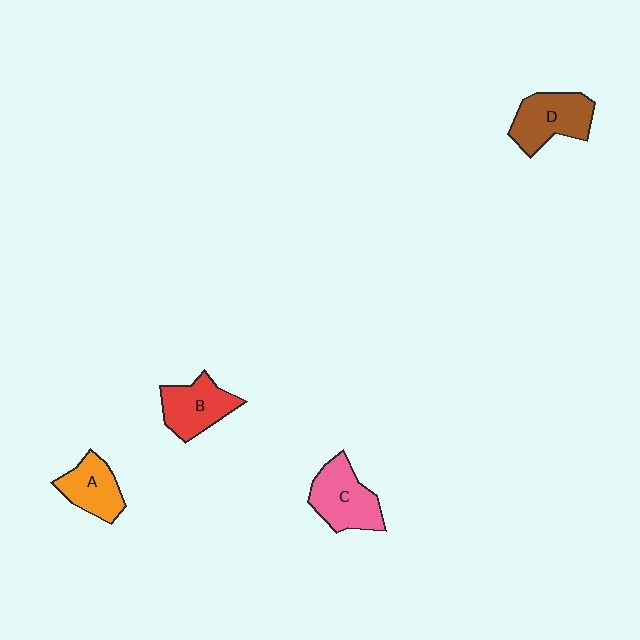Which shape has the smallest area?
Shape A (orange).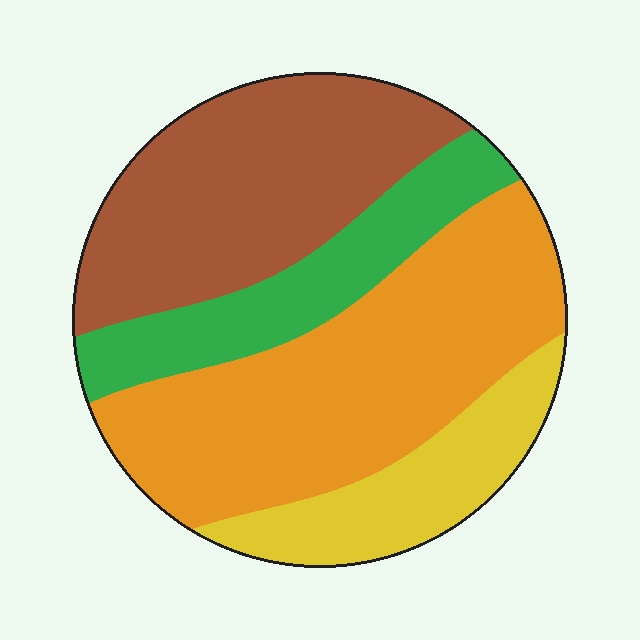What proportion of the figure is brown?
Brown takes up about one third (1/3) of the figure.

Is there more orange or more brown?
Orange.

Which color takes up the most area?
Orange, at roughly 40%.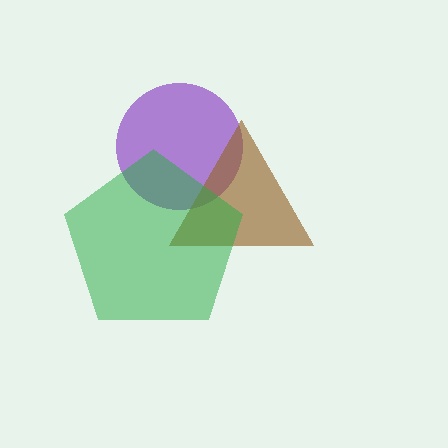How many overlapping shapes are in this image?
There are 3 overlapping shapes in the image.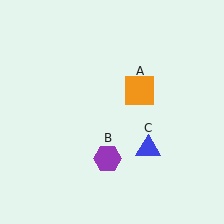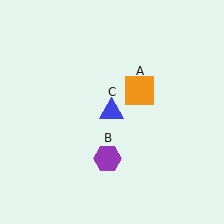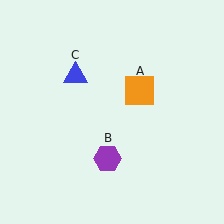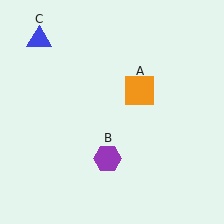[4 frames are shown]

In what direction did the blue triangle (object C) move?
The blue triangle (object C) moved up and to the left.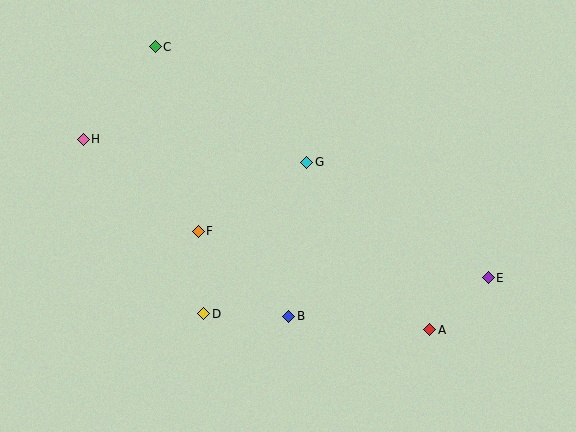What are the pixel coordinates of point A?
Point A is at (430, 330).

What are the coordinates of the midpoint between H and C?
The midpoint between H and C is at (119, 93).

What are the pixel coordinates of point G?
Point G is at (307, 162).